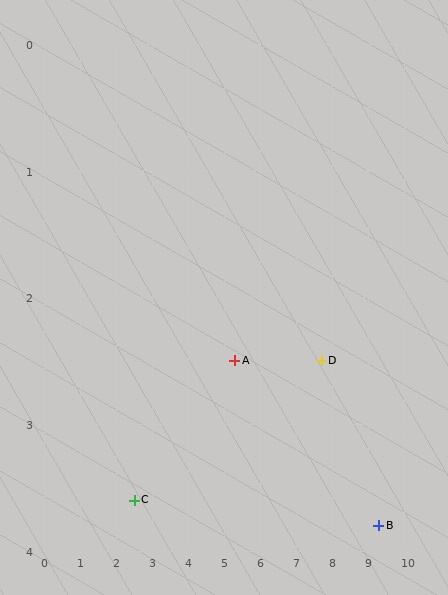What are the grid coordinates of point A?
Point A is at approximately (5.3, 2.5).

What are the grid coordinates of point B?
Point B is at approximately (9.3, 3.8).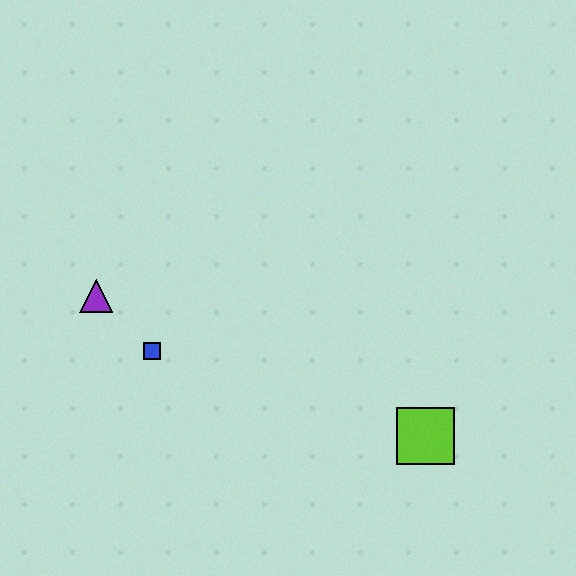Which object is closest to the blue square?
The purple triangle is closest to the blue square.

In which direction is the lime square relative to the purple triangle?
The lime square is to the right of the purple triangle.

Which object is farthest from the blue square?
The lime square is farthest from the blue square.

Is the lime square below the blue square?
Yes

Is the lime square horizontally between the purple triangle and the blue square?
No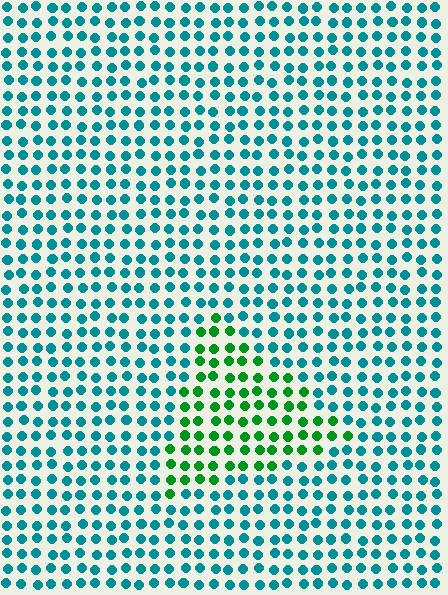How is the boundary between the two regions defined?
The boundary is defined purely by a slight shift in hue (about 51 degrees). Spacing, size, and orientation are identical on both sides.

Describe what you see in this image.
The image is filled with small teal elements in a uniform arrangement. A triangle-shaped region is visible where the elements are tinted to a slightly different hue, forming a subtle color boundary.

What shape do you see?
I see a triangle.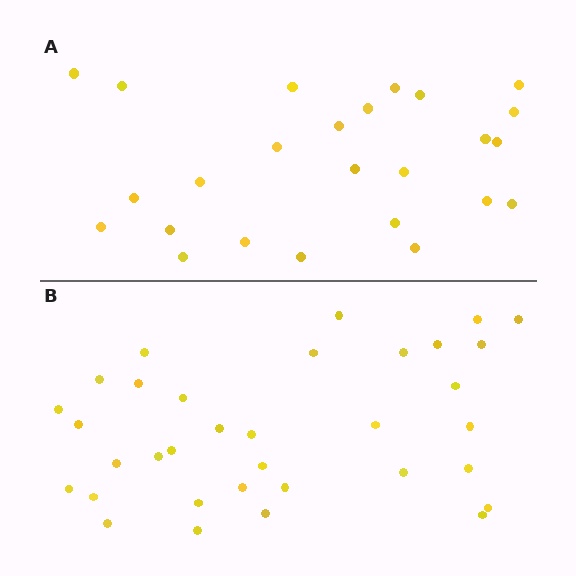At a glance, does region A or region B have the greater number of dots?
Region B (the bottom region) has more dots.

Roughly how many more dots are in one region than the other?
Region B has roughly 8 or so more dots than region A.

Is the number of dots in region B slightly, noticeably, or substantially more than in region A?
Region B has noticeably more, but not dramatically so. The ratio is roughly 1.4 to 1.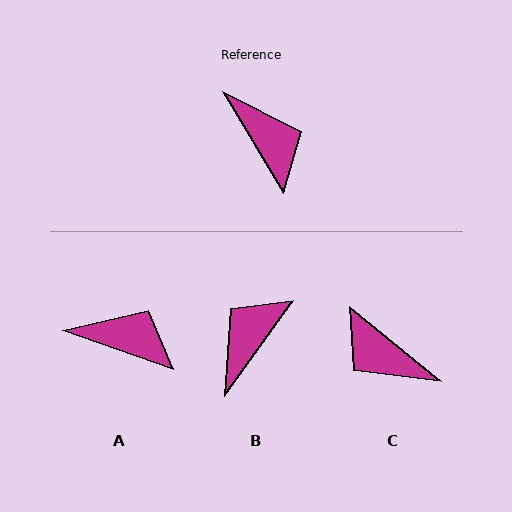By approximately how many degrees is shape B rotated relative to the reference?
Approximately 113 degrees counter-clockwise.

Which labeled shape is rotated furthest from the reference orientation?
C, about 160 degrees away.